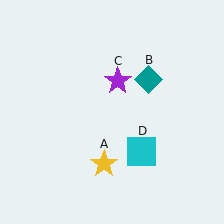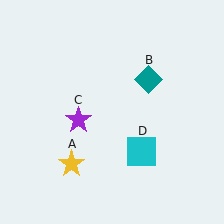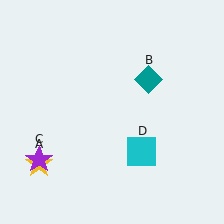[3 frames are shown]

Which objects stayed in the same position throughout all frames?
Teal diamond (object B) and cyan square (object D) remained stationary.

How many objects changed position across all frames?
2 objects changed position: yellow star (object A), purple star (object C).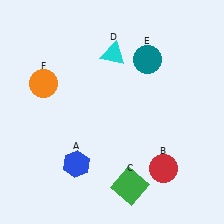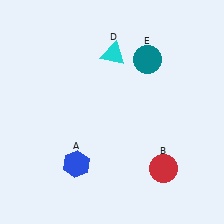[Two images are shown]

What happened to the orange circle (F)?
The orange circle (F) was removed in Image 2. It was in the top-left area of Image 1.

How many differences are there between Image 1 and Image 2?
There are 2 differences between the two images.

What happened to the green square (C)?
The green square (C) was removed in Image 2. It was in the bottom-right area of Image 1.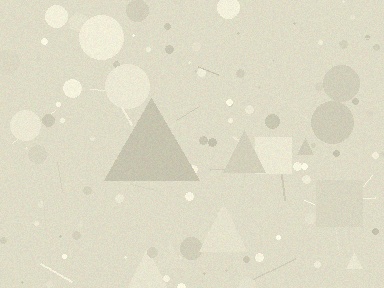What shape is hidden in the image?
A triangle is hidden in the image.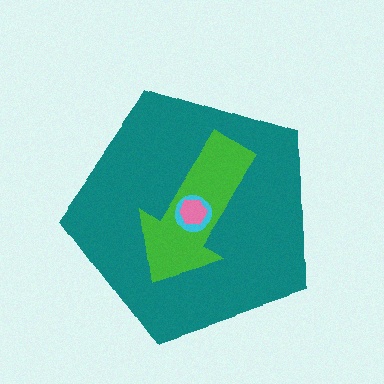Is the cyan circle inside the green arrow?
Yes.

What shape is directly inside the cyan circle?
The pink hexagon.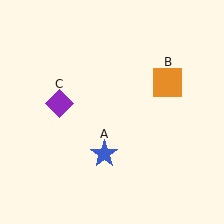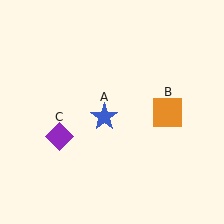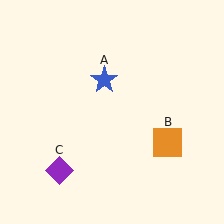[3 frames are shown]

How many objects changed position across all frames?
3 objects changed position: blue star (object A), orange square (object B), purple diamond (object C).